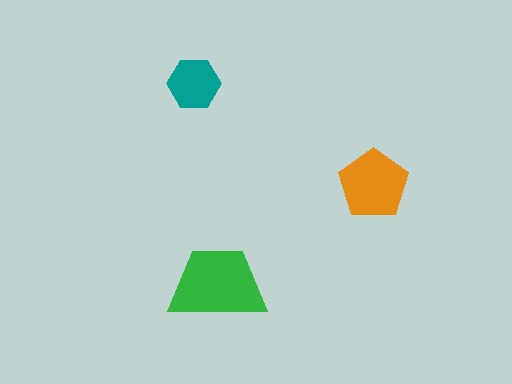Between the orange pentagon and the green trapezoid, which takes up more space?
The green trapezoid.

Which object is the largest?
The green trapezoid.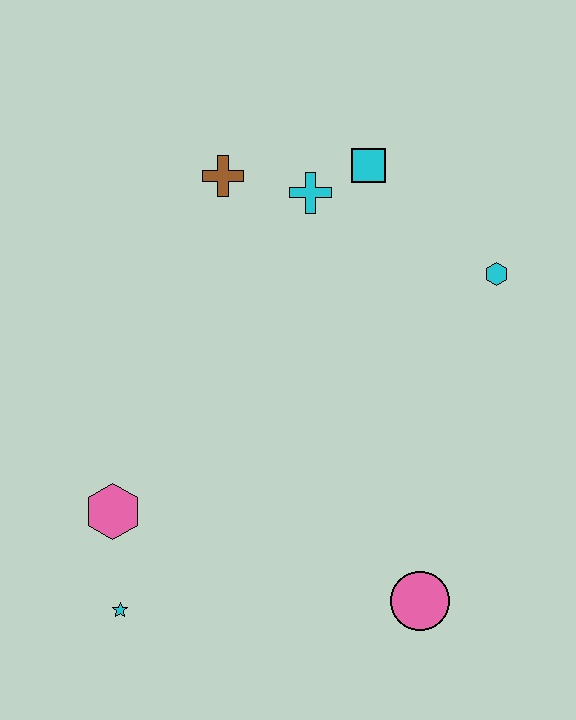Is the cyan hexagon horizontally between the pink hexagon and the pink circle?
No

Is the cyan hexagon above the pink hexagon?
Yes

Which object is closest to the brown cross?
The cyan cross is closest to the brown cross.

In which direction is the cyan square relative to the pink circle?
The cyan square is above the pink circle.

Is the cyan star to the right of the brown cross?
No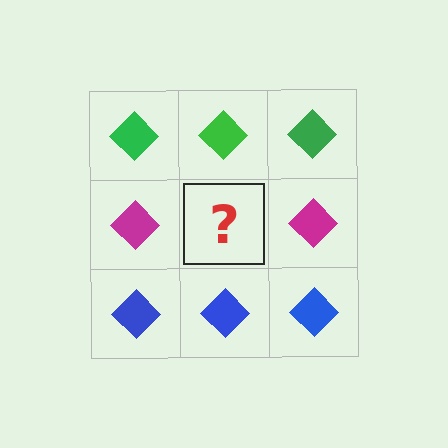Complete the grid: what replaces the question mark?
The question mark should be replaced with a magenta diamond.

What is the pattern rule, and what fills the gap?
The rule is that each row has a consistent color. The gap should be filled with a magenta diamond.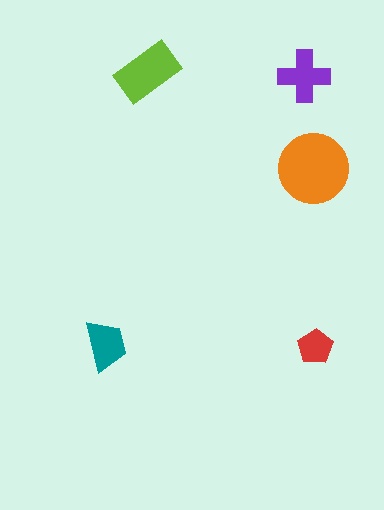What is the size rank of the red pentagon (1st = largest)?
5th.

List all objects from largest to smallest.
The orange circle, the lime rectangle, the purple cross, the teal trapezoid, the red pentagon.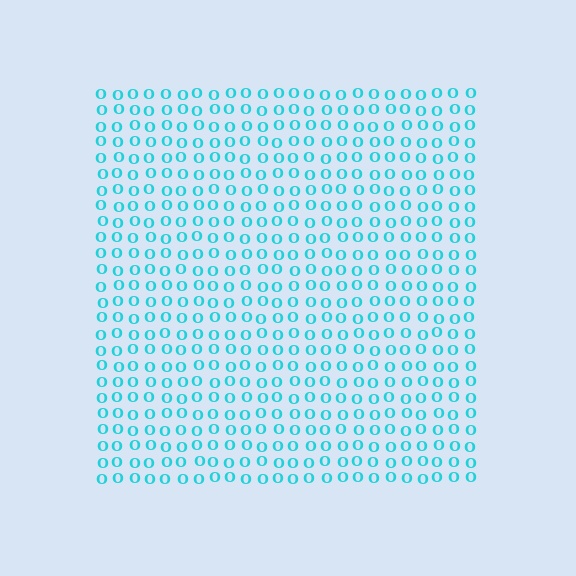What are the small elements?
The small elements are letter O's.